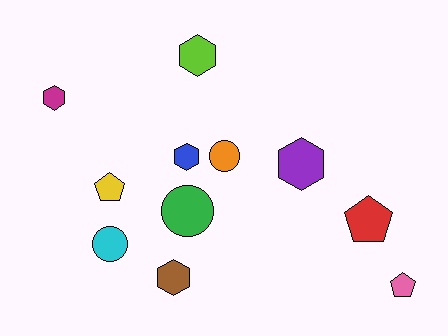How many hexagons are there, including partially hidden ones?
There are 5 hexagons.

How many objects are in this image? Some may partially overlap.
There are 11 objects.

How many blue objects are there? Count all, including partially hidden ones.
There is 1 blue object.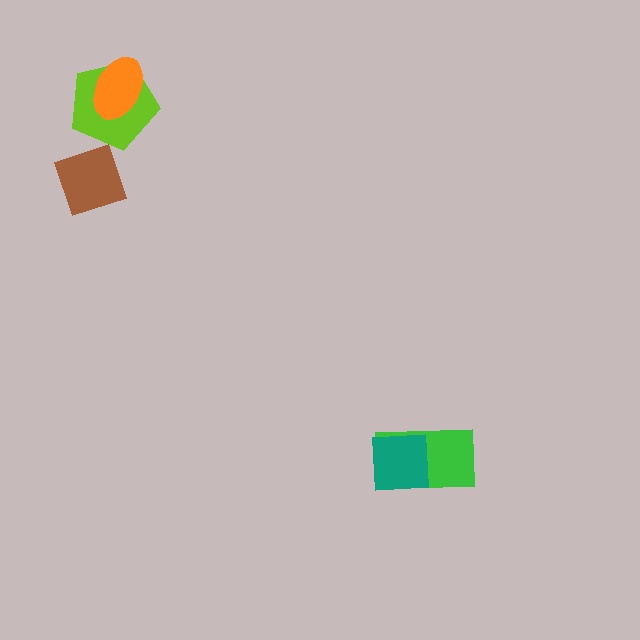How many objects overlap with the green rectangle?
1 object overlaps with the green rectangle.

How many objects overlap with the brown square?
0 objects overlap with the brown square.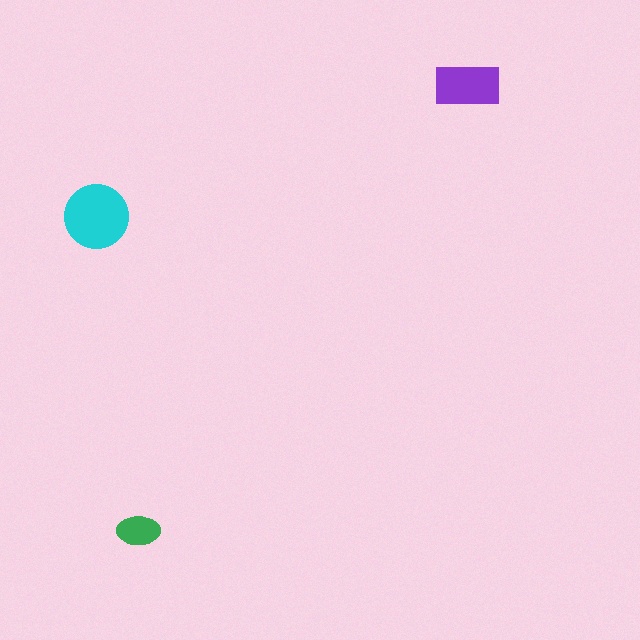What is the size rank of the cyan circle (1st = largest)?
1st.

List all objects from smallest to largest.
The green ellipse, the purple rectangle, the cyan circle.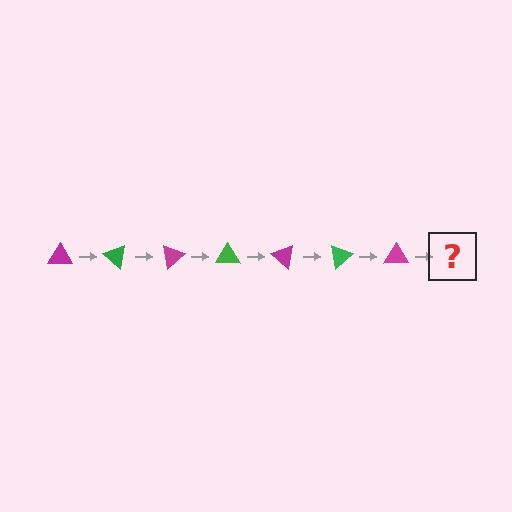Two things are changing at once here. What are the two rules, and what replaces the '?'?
The two rules are that it rotates 40 degrees each step and the color cycles through magenta and green. The '?' should be a green triangle, rotated 280 degrees from the start.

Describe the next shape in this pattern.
It should be a green triangle, rotated 280 degrees from the start.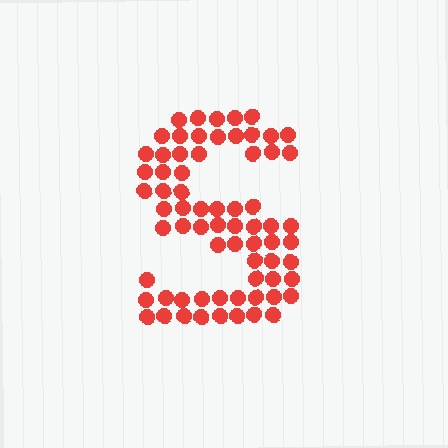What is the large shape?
The large shape is the letter S.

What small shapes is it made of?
It is made of small circles.